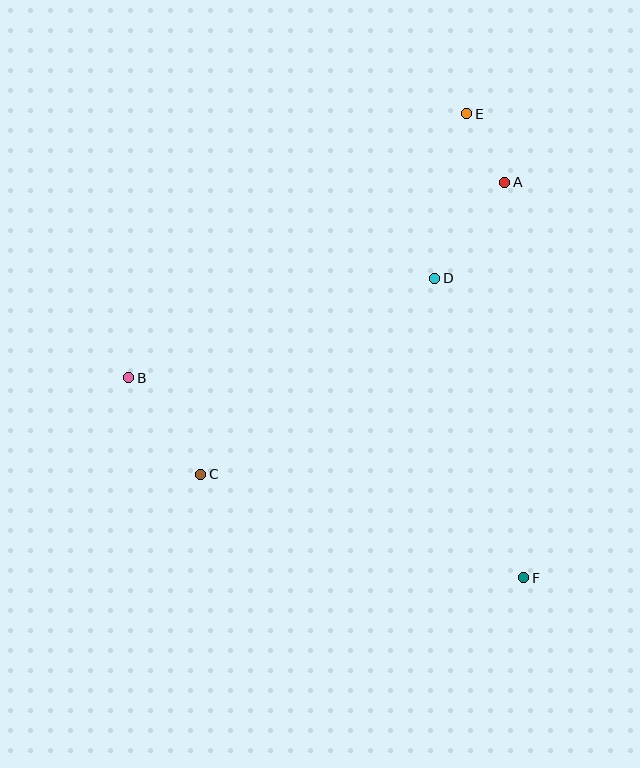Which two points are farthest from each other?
Points E and F are farthest from each other.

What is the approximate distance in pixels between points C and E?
The distance between C and E is approximately 448 pixels.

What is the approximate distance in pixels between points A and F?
The distance between A and F is approximately 396 pixels.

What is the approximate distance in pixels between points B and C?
The distance between B and C is approximately 121 pixels.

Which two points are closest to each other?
Points A and E are closest to each other.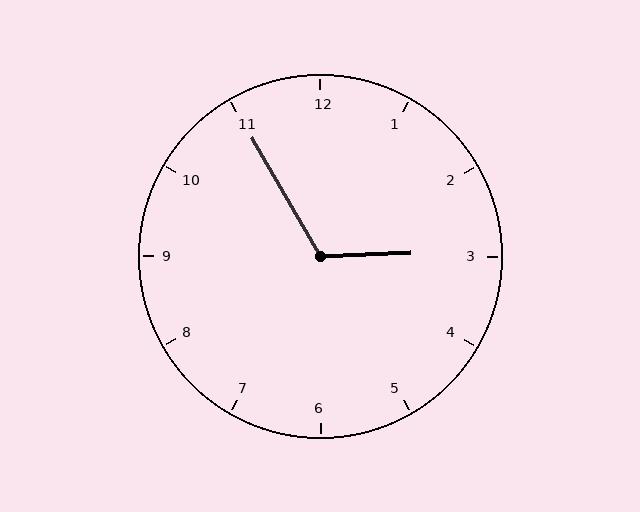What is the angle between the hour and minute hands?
Approximately 118 degrees.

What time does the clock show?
2:55.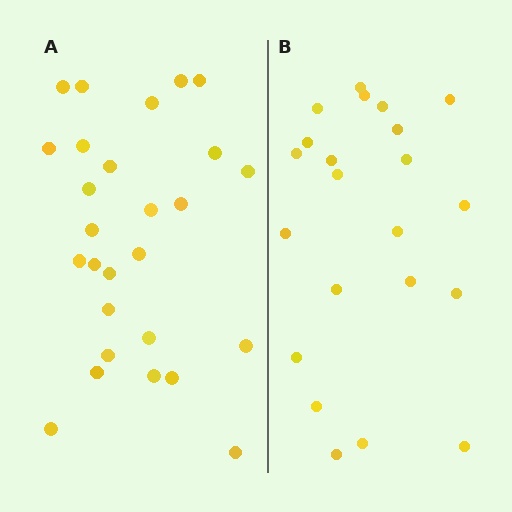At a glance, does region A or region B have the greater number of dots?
Region A (the left region) has more dots.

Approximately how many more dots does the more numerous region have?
Region A has about 5 more dots than region B.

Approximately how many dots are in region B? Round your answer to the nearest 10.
About 20 dots. (The exact count is 22, which rounds to 20.)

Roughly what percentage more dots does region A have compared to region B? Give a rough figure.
About 25% more.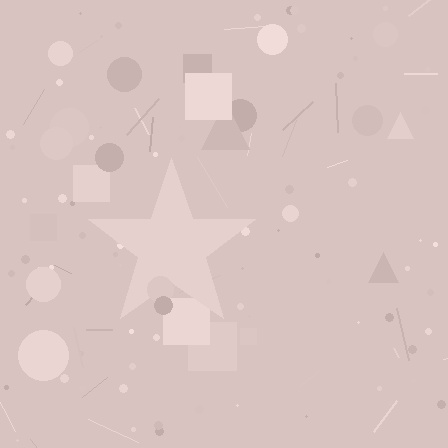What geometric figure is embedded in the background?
A star is embedded in the background.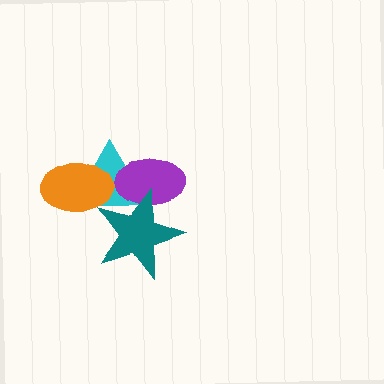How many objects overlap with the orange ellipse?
1 object overlaps with the orange ellipse.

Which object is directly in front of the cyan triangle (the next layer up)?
The orange ellipse is directly in front of the cyan triangle.